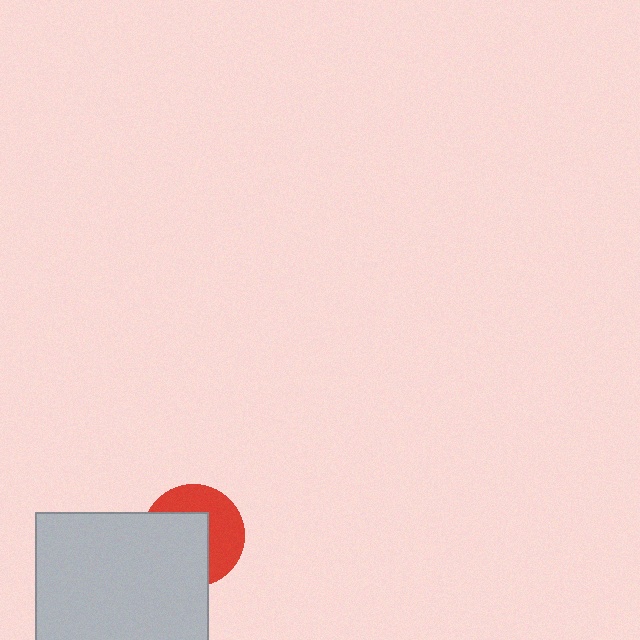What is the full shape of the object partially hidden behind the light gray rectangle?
The partially hidden object is a red circle.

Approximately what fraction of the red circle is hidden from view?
Roughly 54% of the red circle is hidden behind the light gray rectangle.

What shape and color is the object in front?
The object in front is a light gray rectangle.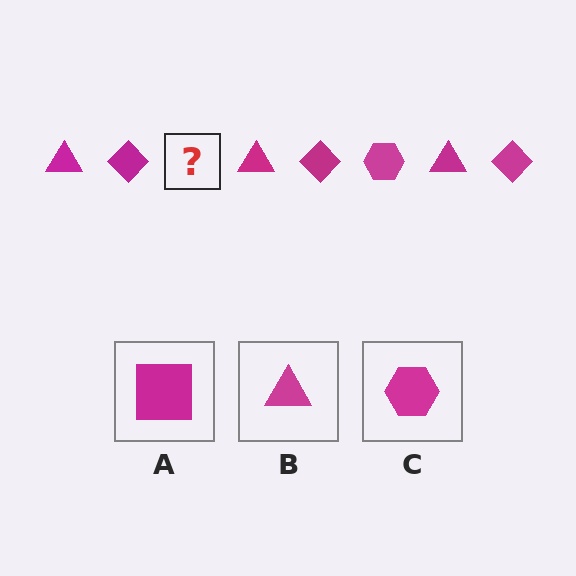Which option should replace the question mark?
Option C.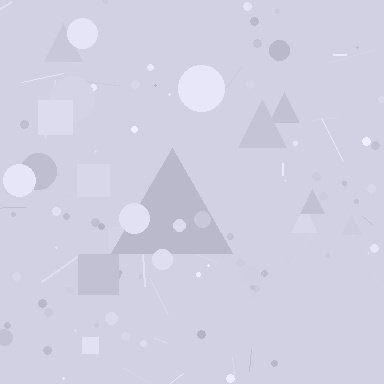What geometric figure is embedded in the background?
A triangle is embedded in the background.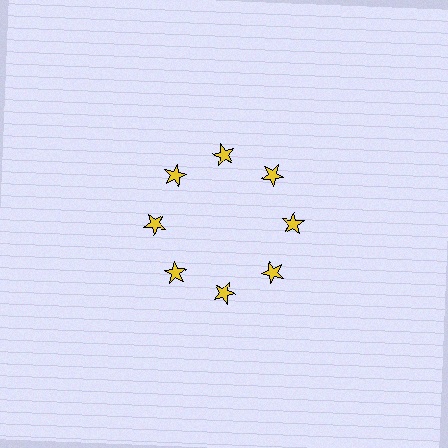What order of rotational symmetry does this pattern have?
This pattern has 8-fold rotational symmetry.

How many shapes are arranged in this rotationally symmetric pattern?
There are 8 shapes, arranged in 8 groups of 1.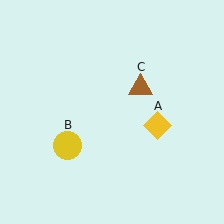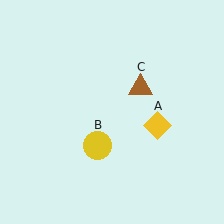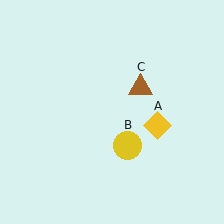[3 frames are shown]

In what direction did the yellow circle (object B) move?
The yellow circle (object B) moved right.